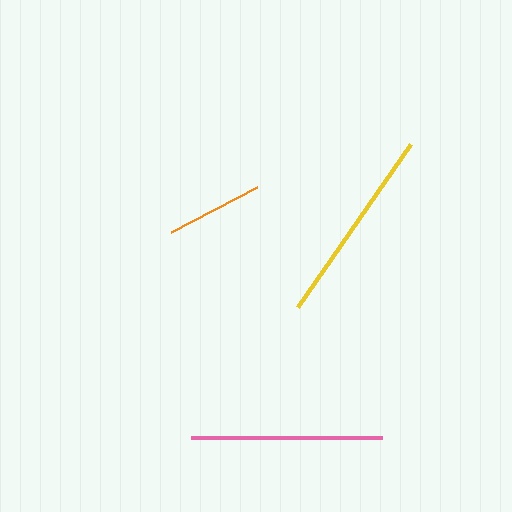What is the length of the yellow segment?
The yellow segment is approximately 198 pixels long.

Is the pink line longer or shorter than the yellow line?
The yellow line is longer than the pink line.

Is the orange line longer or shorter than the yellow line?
The yellow line is longer than the orange line.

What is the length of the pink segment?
The pink segment is approximately 191 pixels long.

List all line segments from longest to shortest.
From longest to shortest: yellow, pink, orange.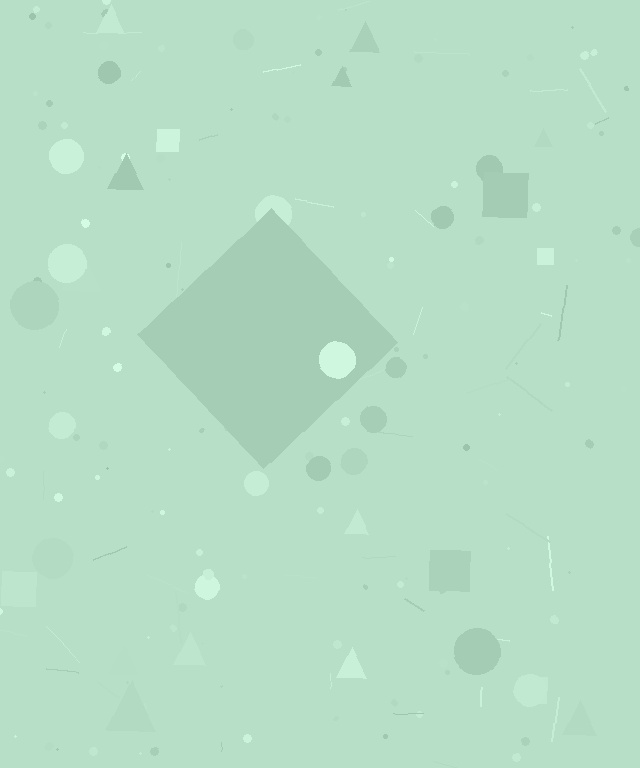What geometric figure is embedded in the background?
A diamond is embedded in the background.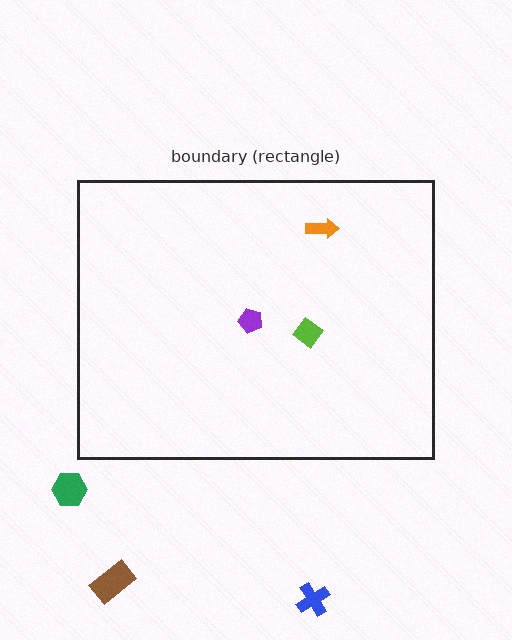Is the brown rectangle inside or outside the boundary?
Outside.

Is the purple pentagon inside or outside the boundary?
Inside.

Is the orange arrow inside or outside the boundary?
Inside.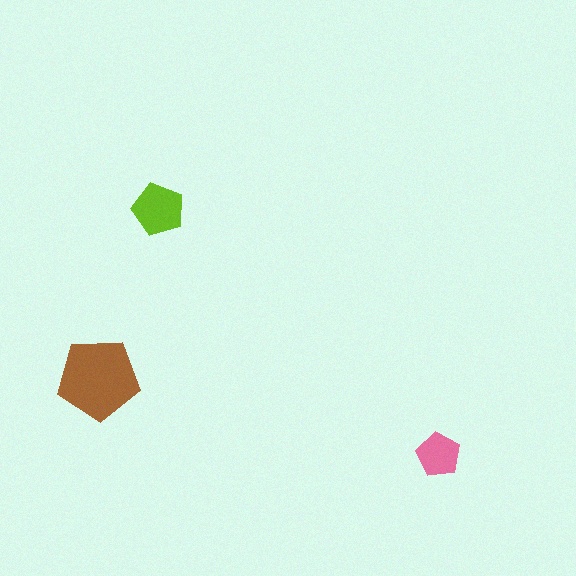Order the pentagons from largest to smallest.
the brown one, the lime one, the pink one.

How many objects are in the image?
There are 3 objects in the image.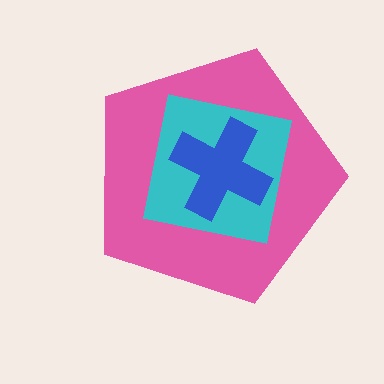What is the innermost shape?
The blue cross.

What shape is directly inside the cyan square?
The blue cross.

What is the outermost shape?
The pink pentagon.